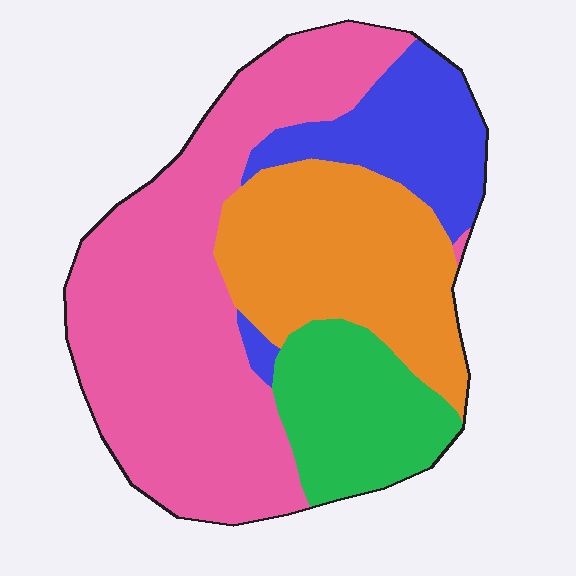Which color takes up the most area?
Pink, at roughly 45%.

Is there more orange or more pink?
Pink.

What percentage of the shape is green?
Green covers around 15% of the shape.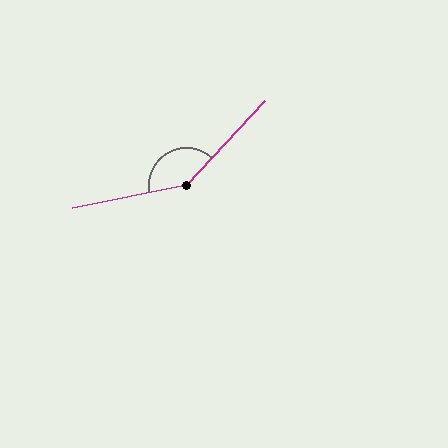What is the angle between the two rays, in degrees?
Approximately 144 degrees.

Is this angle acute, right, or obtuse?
It is obtuse.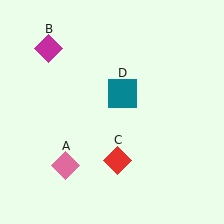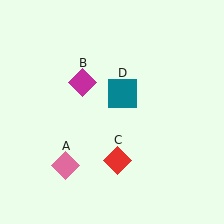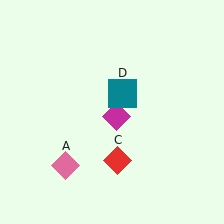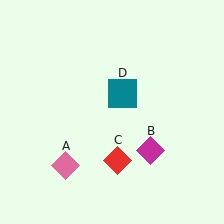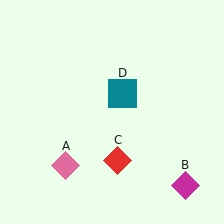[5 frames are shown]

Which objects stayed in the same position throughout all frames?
Pink diamond (object A) and red diamond (object C) and teal square (object D) remained stationary.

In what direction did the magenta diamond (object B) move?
The magenta diamond (object B) moved down and to the right.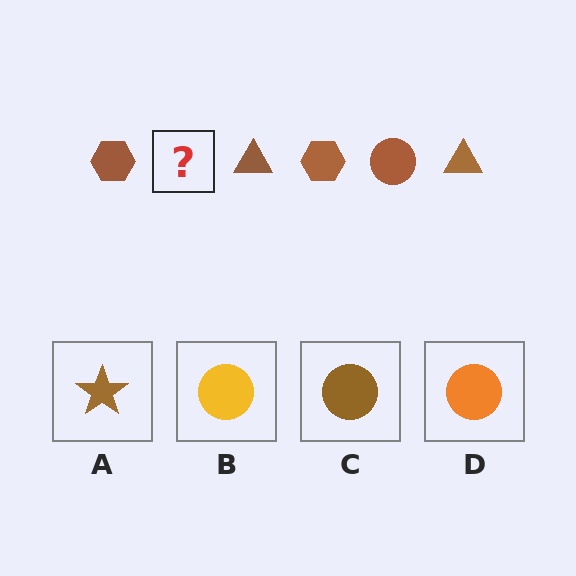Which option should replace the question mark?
Option C.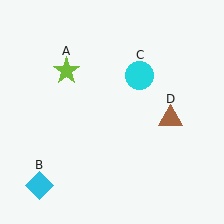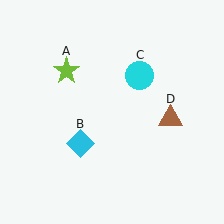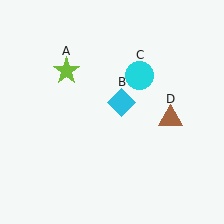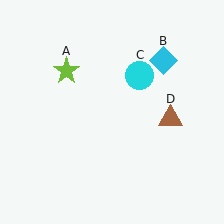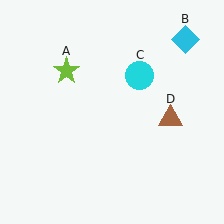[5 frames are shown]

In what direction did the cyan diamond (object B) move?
The cyan diamond (object B) moved up and to the right.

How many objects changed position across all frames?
1 object changed position: cyan diamond (object B).